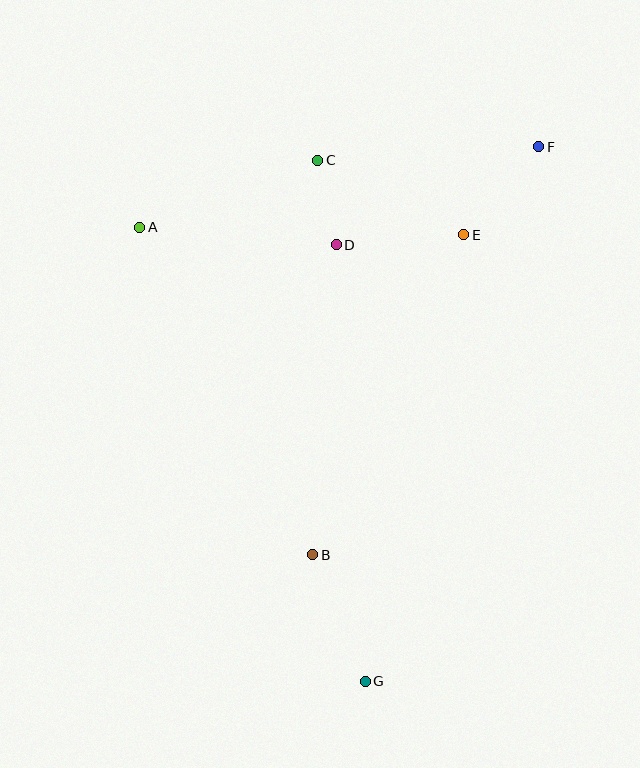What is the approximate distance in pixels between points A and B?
The distance between A and B is approximately 371 pixels.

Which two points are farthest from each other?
Points F and G are farthest from each other.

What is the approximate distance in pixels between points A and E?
The distance between A and E is approximately 324 pixels.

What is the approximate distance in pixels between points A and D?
The distance between A and D is approximately 197 pixels.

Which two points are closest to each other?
Points C and D are closest to each other.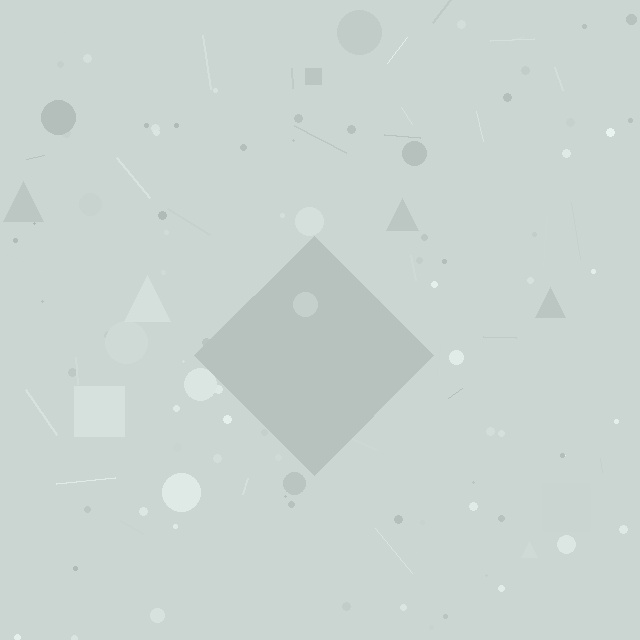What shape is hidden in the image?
A diamond is hidden in the image.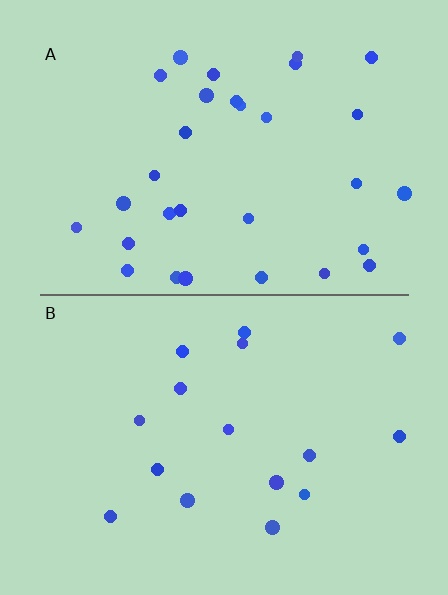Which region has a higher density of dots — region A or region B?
A (the top).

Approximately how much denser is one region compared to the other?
Approximately 1.9× — region A over region B.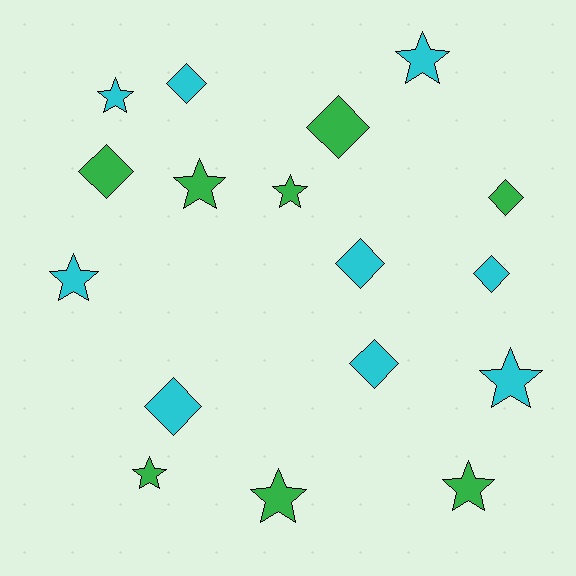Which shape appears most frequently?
Star, with 9 objects.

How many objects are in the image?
There are 17 objects.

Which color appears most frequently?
Cyan, with 9 objects.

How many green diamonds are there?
There are 3 green diamonds.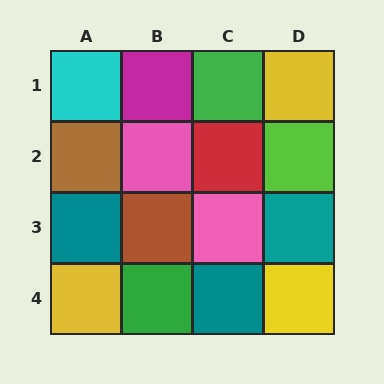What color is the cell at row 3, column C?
Pink.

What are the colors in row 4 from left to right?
Yellow, green, teal, yellow.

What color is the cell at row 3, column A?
Teal.